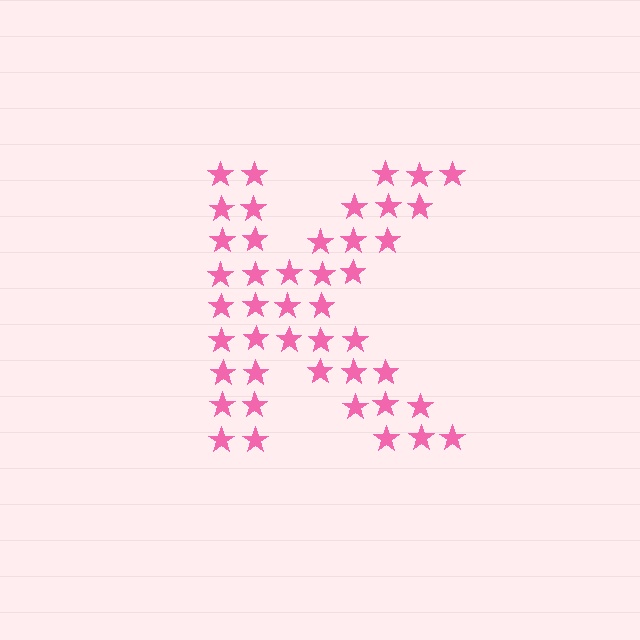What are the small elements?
The small elements are stars.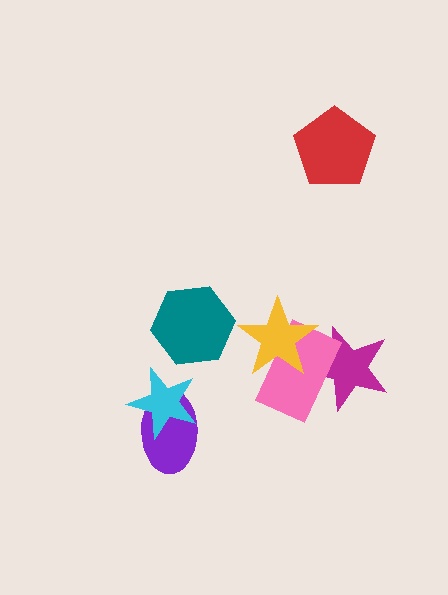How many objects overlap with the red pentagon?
0 objects overlap with the red pentagon.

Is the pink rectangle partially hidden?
Yes, it is partially covered by another shape.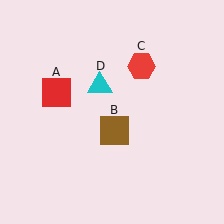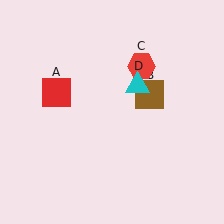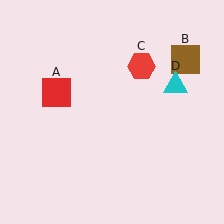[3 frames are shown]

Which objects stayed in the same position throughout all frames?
Red square (object A) and red hexagon (object C) remained stationary.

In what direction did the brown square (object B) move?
The brown square (object B) moved up and to the right.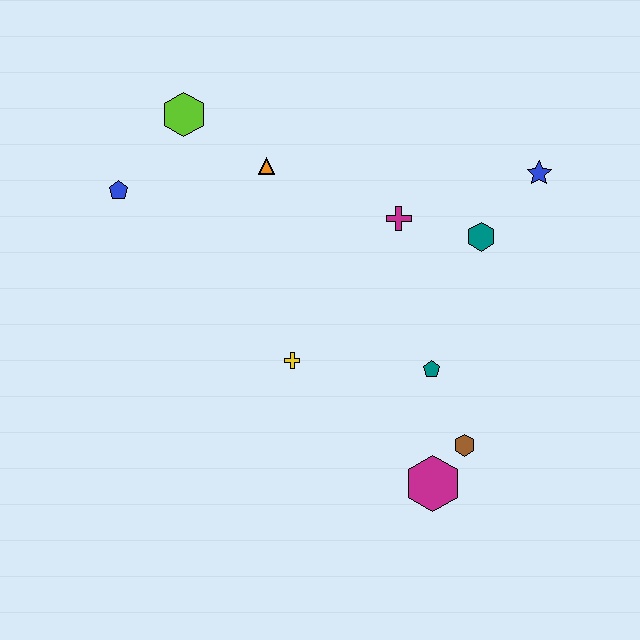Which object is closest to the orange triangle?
The lime hexagon is closest to the orange triangle.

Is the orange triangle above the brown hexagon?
Yes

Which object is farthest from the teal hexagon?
The blue pentagon is farthest from the teal hexagon.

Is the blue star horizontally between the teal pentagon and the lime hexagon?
No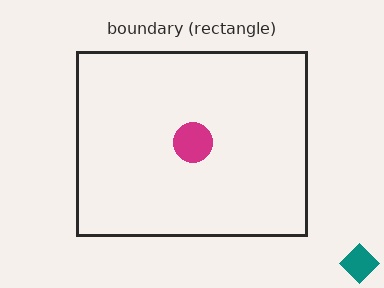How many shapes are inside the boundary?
1 inside, 1 outside.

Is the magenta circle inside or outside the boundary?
Inside.